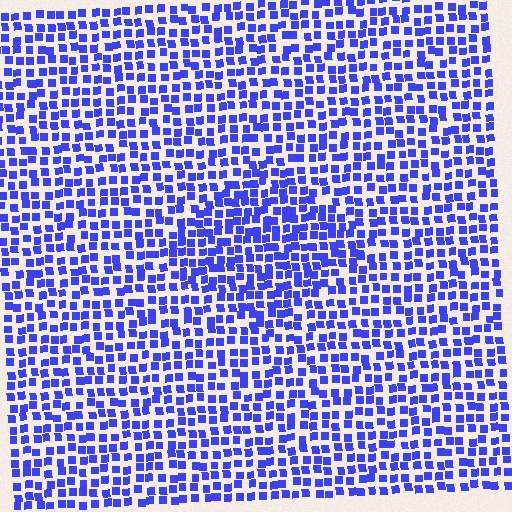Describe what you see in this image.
The image contains small blue elements arranged at two different densities. A diamond-shaped region is visible where the elements are more densely packed than the surrounding area.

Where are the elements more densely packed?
The elements are more densely packed inside the diamond boundary.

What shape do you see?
I see a diamond.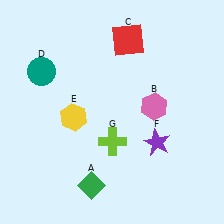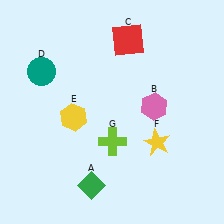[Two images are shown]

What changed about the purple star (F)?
In Image 1, F is purple. In Image 2, it changed to yellow.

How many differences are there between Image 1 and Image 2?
There is 1 difference between the two images.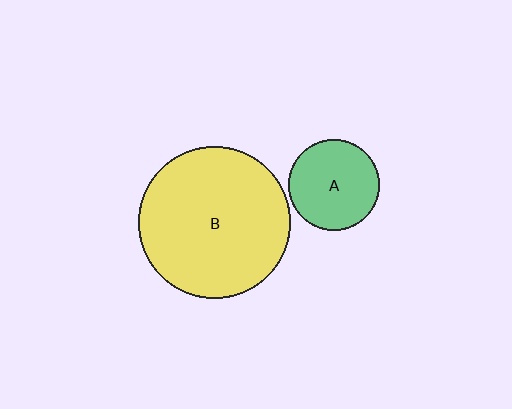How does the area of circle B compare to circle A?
Approximately 2.8 times.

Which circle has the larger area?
Circle B (yellow).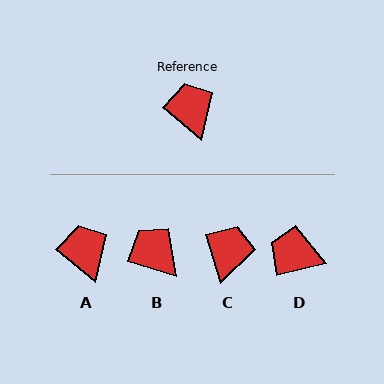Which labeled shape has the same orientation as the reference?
A.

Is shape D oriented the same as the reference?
No, it is off by about 53 degrees.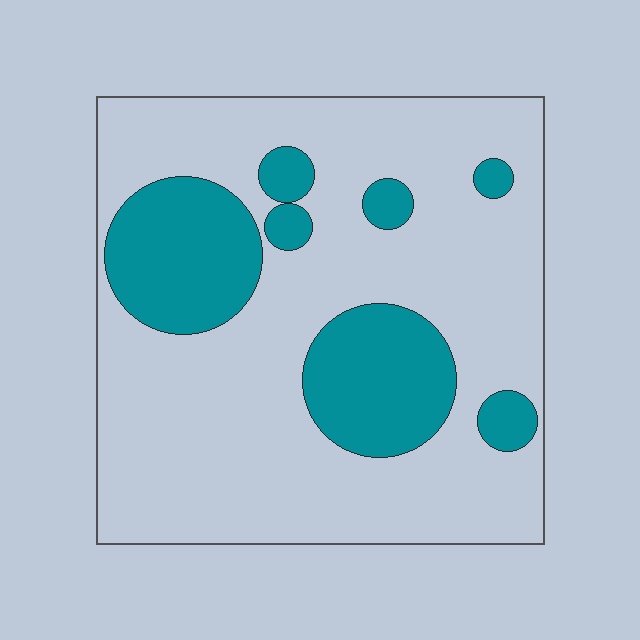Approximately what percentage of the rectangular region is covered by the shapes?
Approximately 25%.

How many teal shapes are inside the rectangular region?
7.